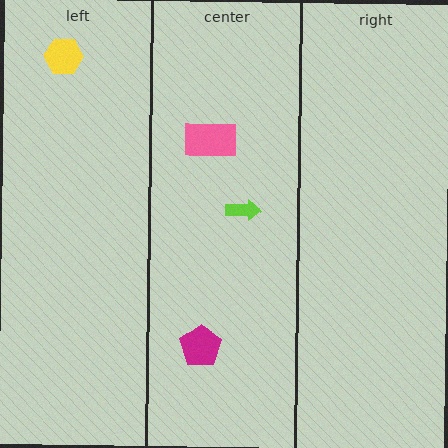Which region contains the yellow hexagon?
The left region.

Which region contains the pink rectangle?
The center region.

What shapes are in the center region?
The lime arrow, the magenta pentagon, the pink rectangle.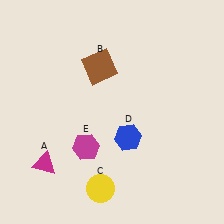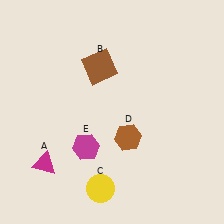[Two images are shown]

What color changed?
The hexagon (D) changed from blue in Image 1 to brown in Image 2.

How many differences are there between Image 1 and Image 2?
There is 1 difference between the two images.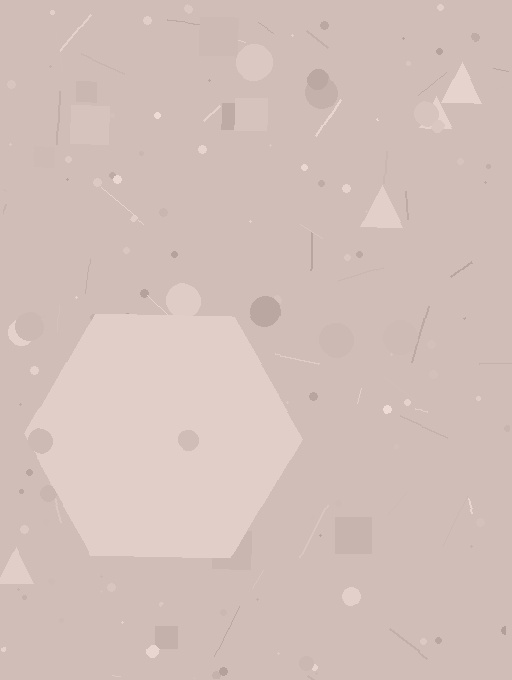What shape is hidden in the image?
A hexagon is hidden in the image.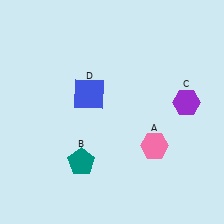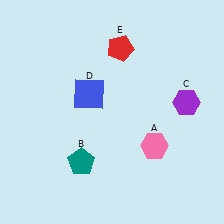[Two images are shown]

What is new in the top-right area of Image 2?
A red pentagon (E) was added in the top-right area of Image 2.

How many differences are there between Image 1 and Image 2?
There is 1 difference between the two images.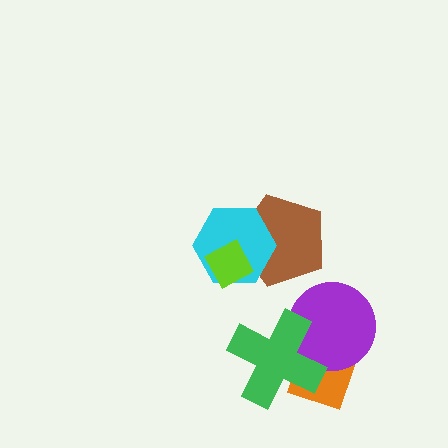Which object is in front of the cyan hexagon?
The lime diamond is in front of the cyan hexagon.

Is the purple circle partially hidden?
Yes, it is partially covered by another shape.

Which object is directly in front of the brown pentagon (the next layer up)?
The cyan hexagon is directly in front of the brown pentagon.